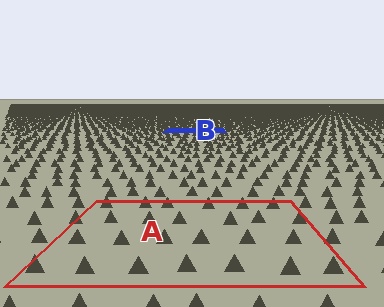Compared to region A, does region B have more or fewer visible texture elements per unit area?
Region B has more texture elements per unit area — they are packed more densely because it is farther away.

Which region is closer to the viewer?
Region A is closer. The texture elements there are larger and more spread out.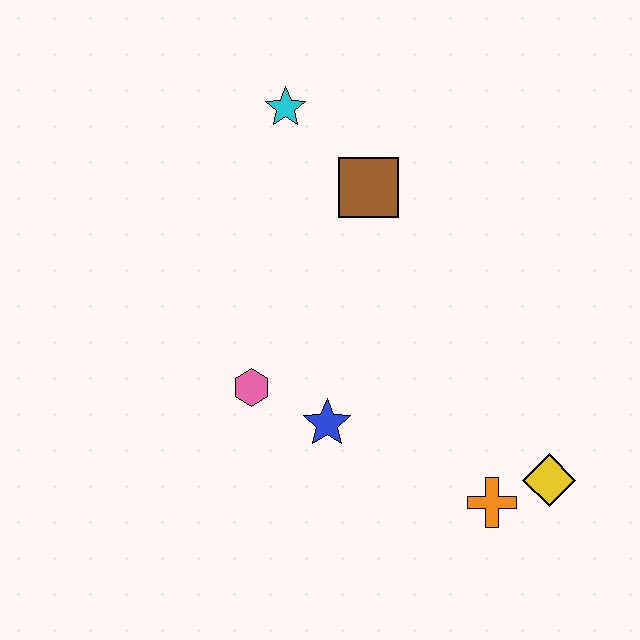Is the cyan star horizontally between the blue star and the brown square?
No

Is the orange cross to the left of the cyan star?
No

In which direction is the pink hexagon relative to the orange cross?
The pink hexagon is to the left of the orange cross.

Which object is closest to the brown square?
The cyan star is closest to the brown square.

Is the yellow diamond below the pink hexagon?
Yes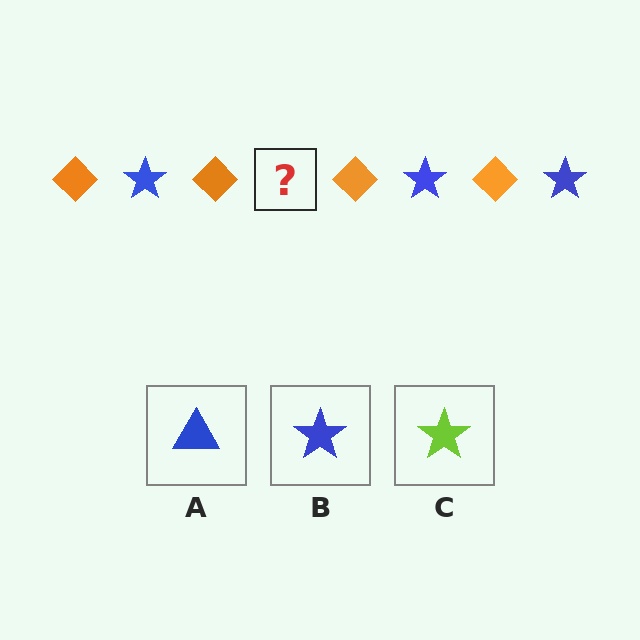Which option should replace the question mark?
Option B.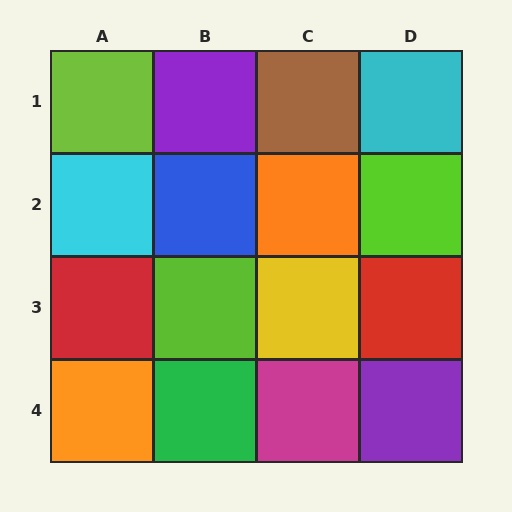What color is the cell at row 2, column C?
Orange.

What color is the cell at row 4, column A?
Orange.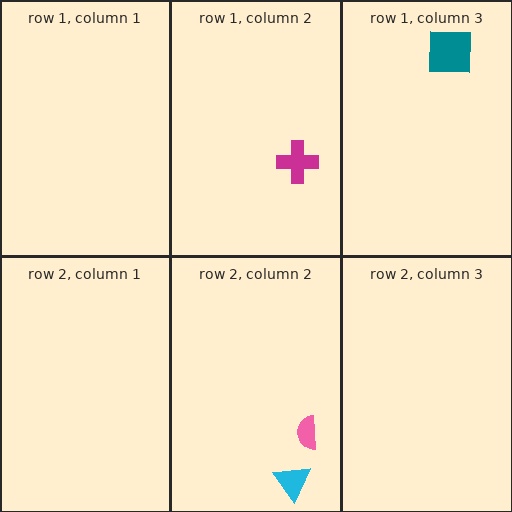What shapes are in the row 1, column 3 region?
The teal square.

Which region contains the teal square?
The row 1, column 3 region.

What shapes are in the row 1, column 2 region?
The magenta cross.